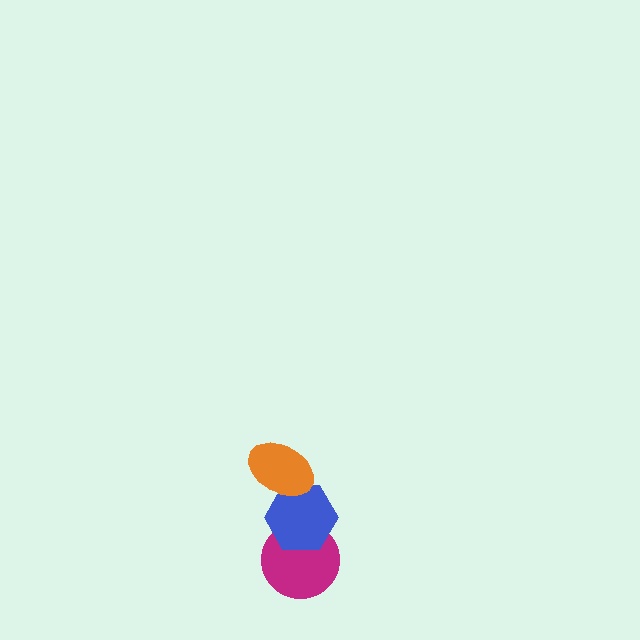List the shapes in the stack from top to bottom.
From top to bottom: the orange ellipse, the blue hexagon, the magenta circle.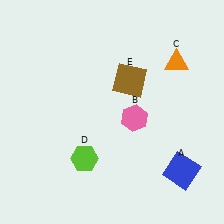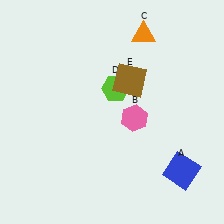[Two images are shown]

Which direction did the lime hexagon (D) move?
The lime hexagon (D) moved up.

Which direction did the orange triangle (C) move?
The orange triangle (C) moved left.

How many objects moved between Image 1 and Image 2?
2 objects moved between the two images.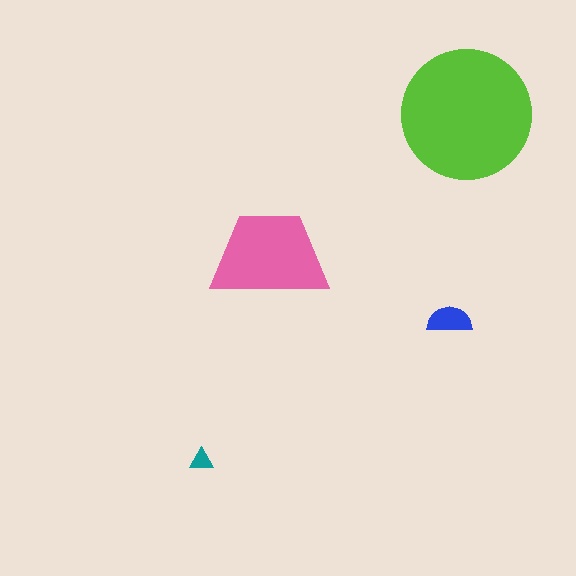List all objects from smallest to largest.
The teal triangle, the blue semicircle, the pink trapezoid, the lime circle.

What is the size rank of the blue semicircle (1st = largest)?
3rd.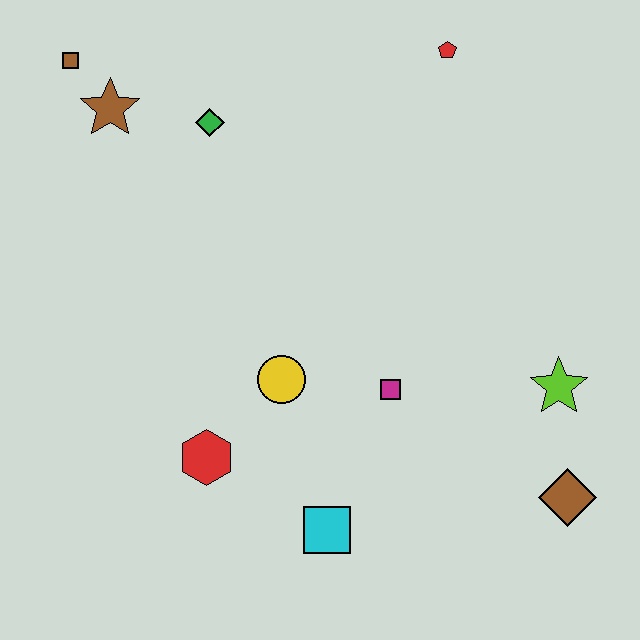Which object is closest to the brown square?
The brown star is closest to the brown square.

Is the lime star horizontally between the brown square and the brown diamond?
Yes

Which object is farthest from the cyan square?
The brown square is farthest from the cyan square.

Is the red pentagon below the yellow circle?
No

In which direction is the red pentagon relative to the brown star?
The red pentagon is to the right of the brown star.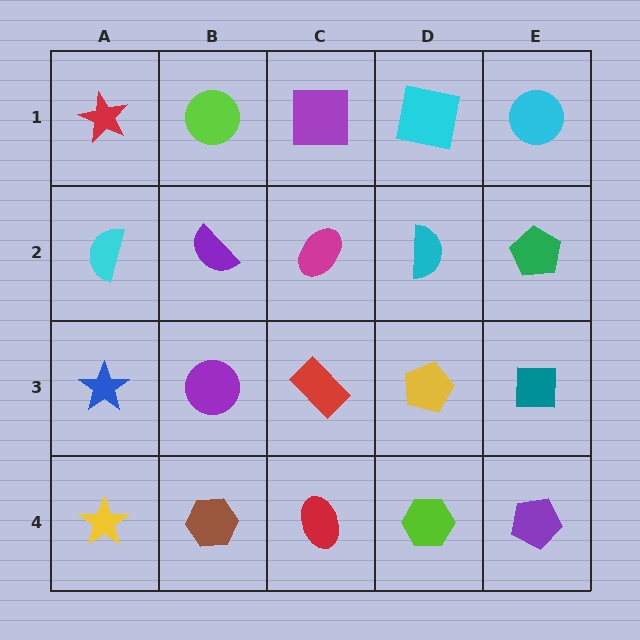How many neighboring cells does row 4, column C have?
3.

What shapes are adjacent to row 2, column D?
A cyan square (row 1, column D), a yellow pentagon (row 3, column D), a magenta ellipse (row 2, column C), a green pentagon (row 2, column E).